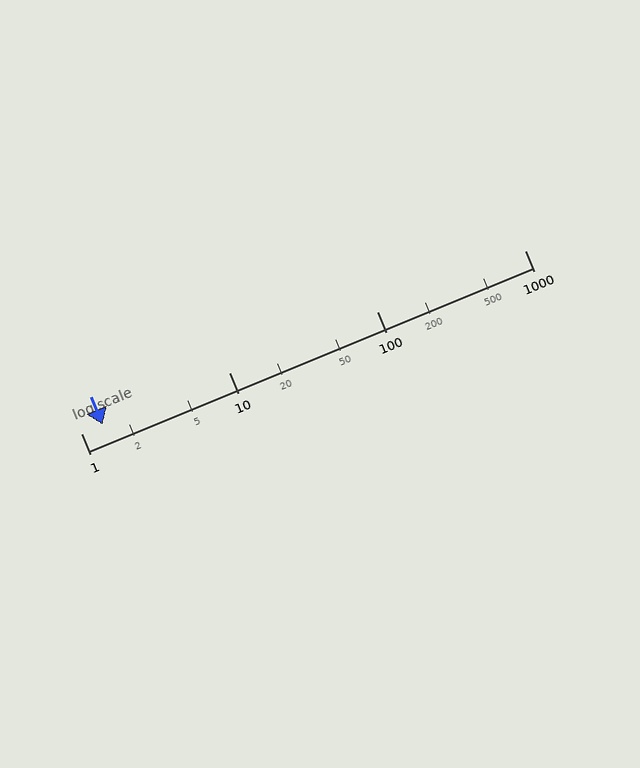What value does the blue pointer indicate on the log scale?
The pointer indicates approximately 1.4.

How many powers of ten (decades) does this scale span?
The scale spans 3 decades, from 1 to 1000.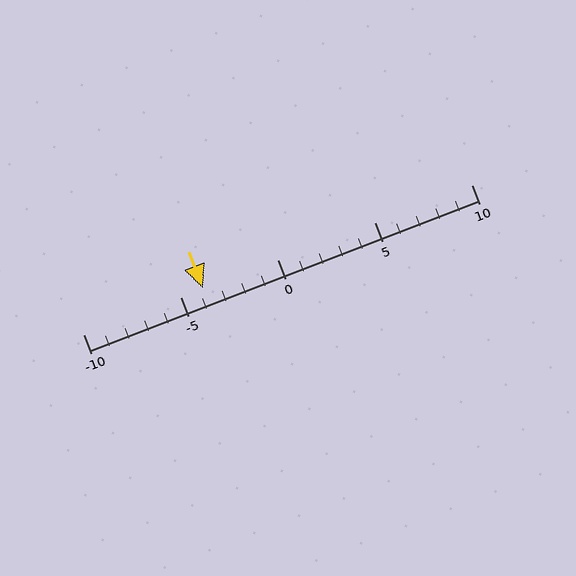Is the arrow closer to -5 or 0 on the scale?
The arrow is closer to -5.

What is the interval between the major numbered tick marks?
The major tick marks are spaced 5 units apart.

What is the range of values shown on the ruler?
The ruler shows values from -10 to 10.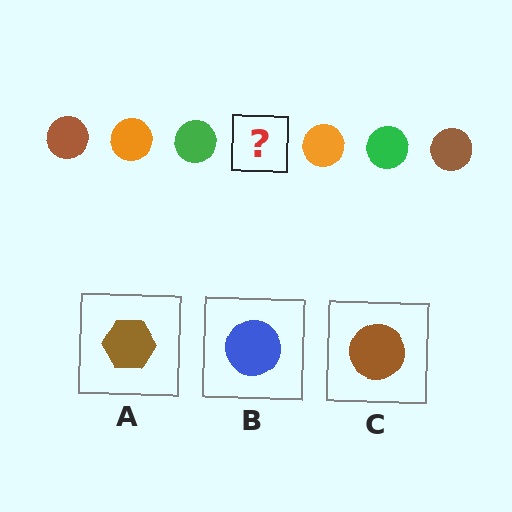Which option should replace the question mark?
Option C.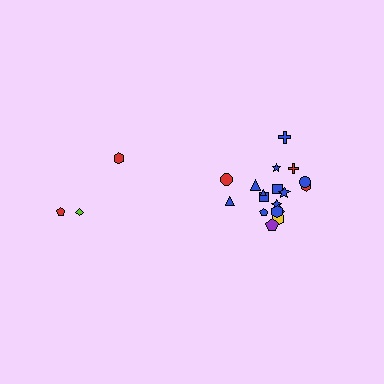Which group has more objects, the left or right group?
The right group.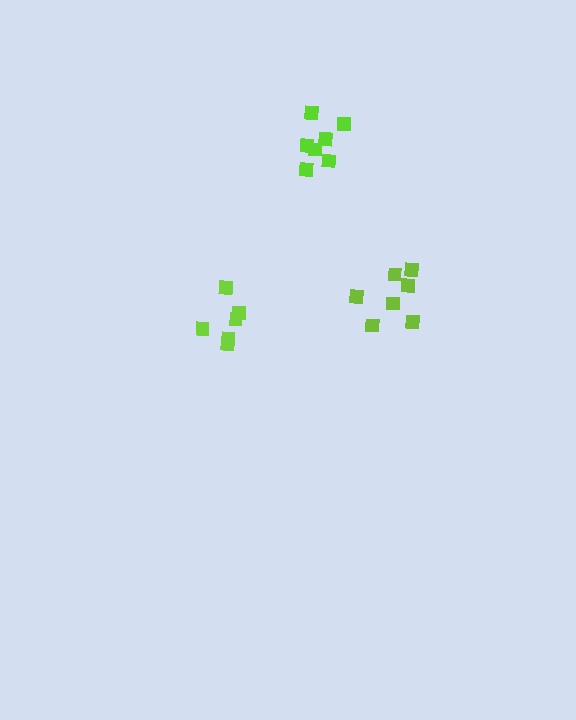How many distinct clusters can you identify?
There are 3 distinct clusters.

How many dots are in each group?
Group 1: 7 dots, Group 2: 6 dots, Group 3: 7 dots (20 total).